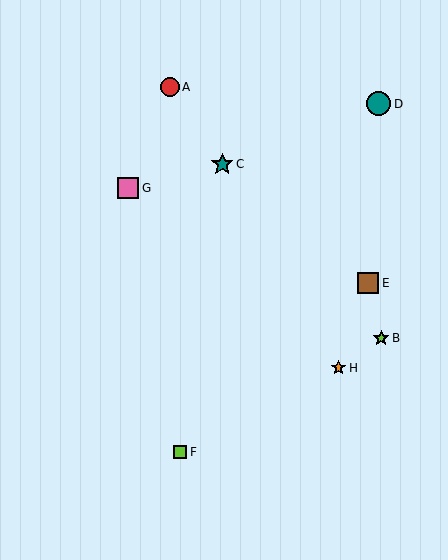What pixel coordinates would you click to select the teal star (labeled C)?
Click at (222, 164) to select the teal star C.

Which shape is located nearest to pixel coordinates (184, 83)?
The red circle (labeled A) at (170, 87) is nearest to that location.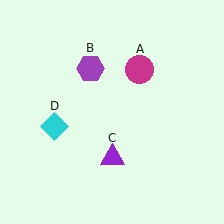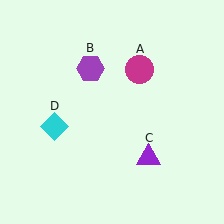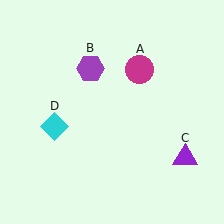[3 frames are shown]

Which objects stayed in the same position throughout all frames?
Magenta circle (object A) and purple hexagon (object B) and cyan diamond (object D) remained stationary.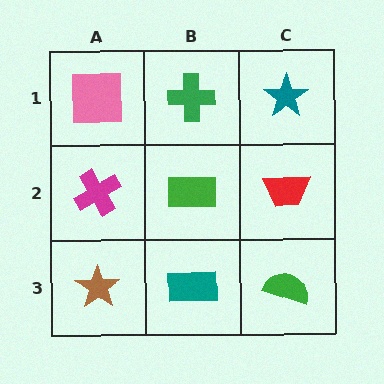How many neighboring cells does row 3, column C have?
2.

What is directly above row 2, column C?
A teal star.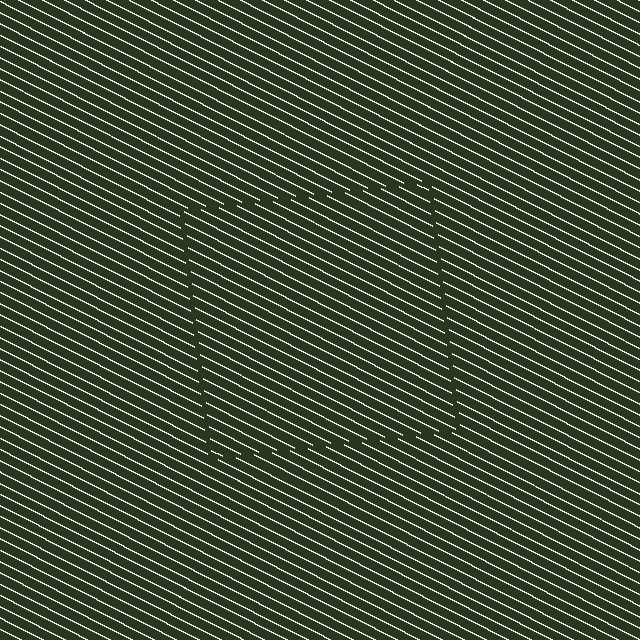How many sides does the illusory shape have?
4 sides — the line-ends trace a square.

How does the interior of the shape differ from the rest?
The interior of the shape contains the same grating, shifted by half a period — the contour is defined by the phase discontinuity where line-ends from the inner and outer gratings abut.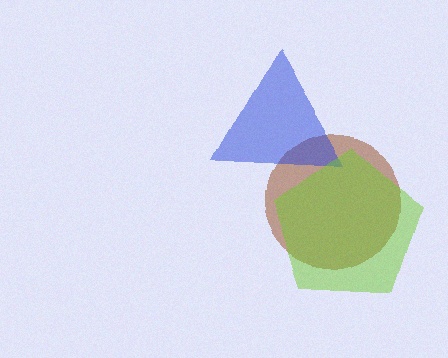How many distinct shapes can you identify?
There are 3 distinct shapes: a brown circle, a blue triangle, a lime pentagon.